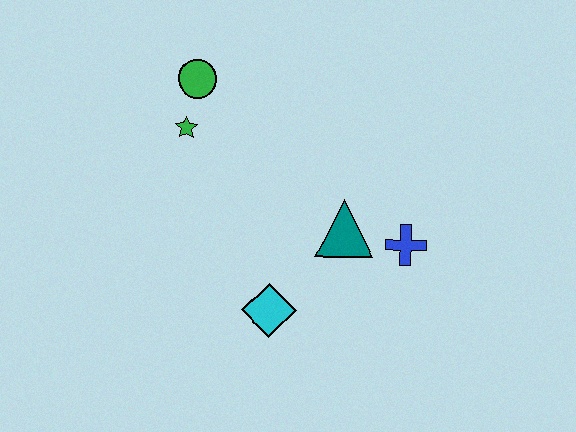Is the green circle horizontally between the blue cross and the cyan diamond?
No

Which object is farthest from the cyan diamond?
The green circle is farthest from the cyan diamond.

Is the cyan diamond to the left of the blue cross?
Yes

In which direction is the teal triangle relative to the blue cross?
The teal triangle is to the left of the blue cross.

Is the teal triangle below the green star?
Yes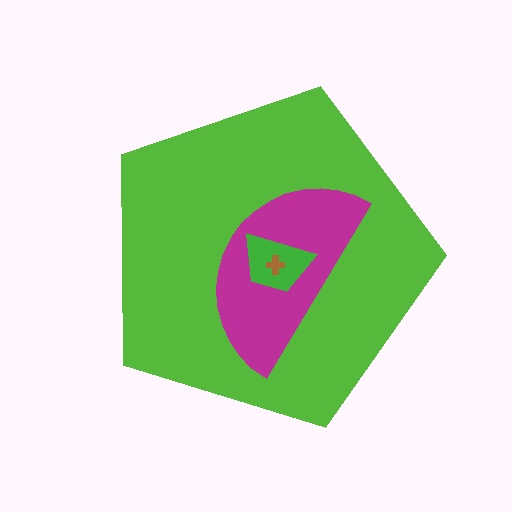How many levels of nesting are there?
4.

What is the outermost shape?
The lime pentagon.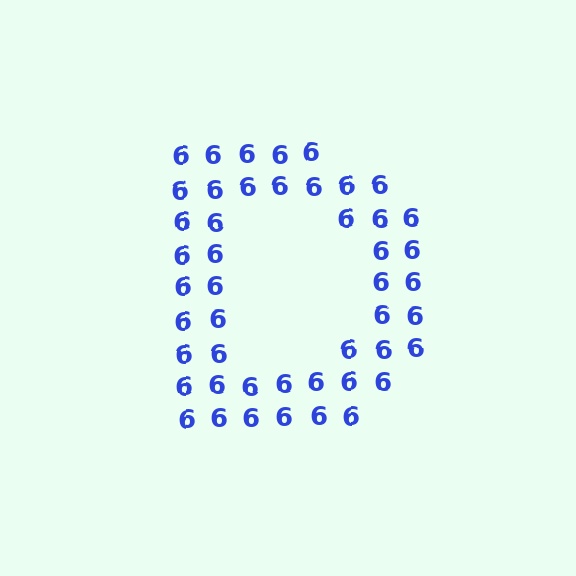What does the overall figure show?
The overall figure shows the letter D.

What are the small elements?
The small elements are digit 6's.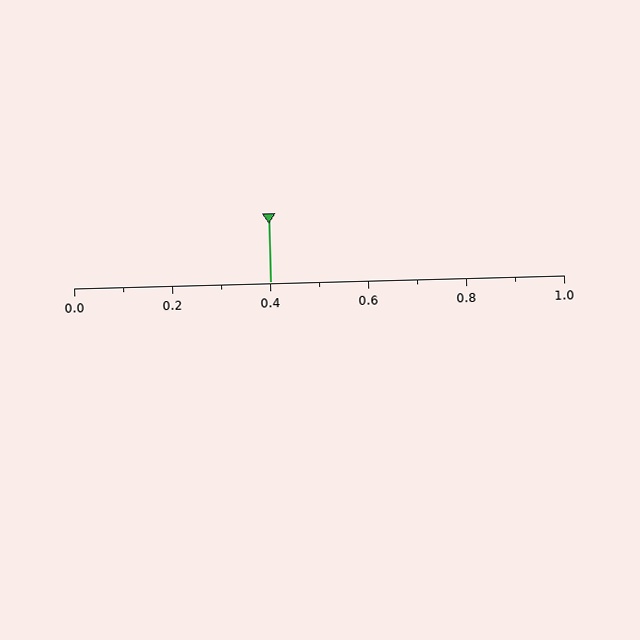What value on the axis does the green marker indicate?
The marker indicates approximately 0.4.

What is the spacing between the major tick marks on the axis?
The major ticks are spaced 0.2 apart.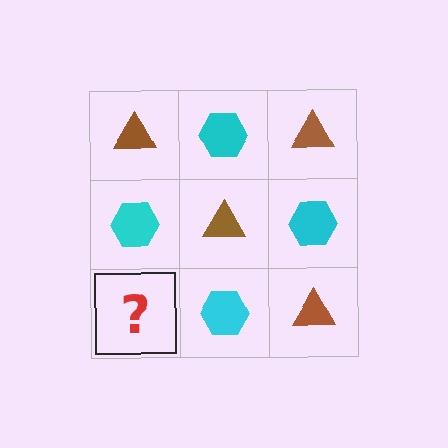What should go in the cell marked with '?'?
The missing cell should contain a brown triangle.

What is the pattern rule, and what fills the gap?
The rule is that it alternates brown triangle and cyan hexagon in a checkerboard pattern. The gap should be filled with a brown triangle.